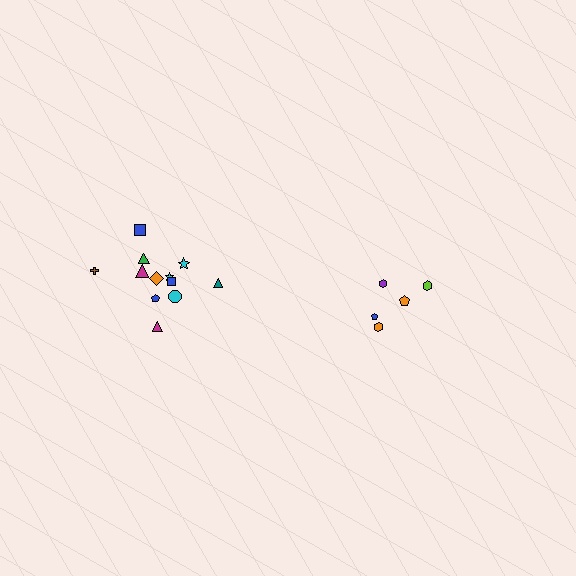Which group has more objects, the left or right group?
The left group.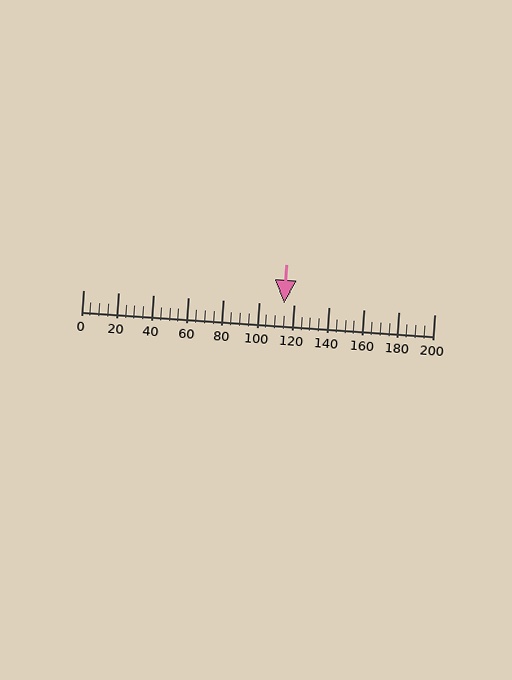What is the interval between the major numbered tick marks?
The major tick marks are spaced 20 units apart.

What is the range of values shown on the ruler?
The ruler shows values from 0 to 200.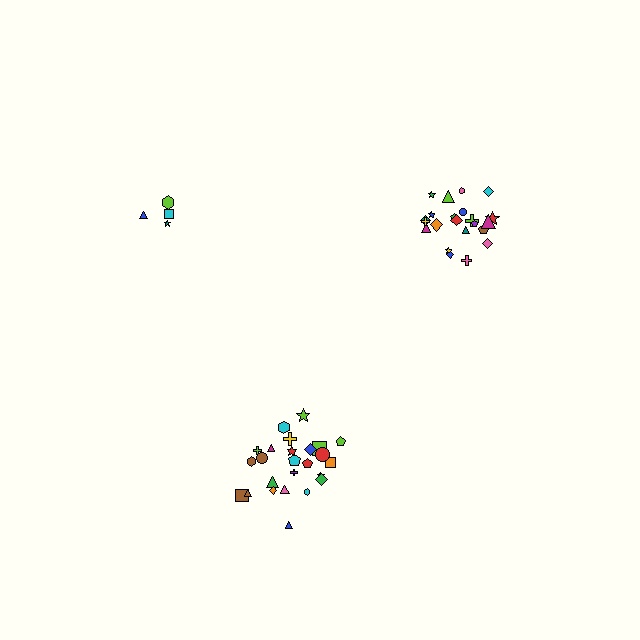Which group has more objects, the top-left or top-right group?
The top-right group.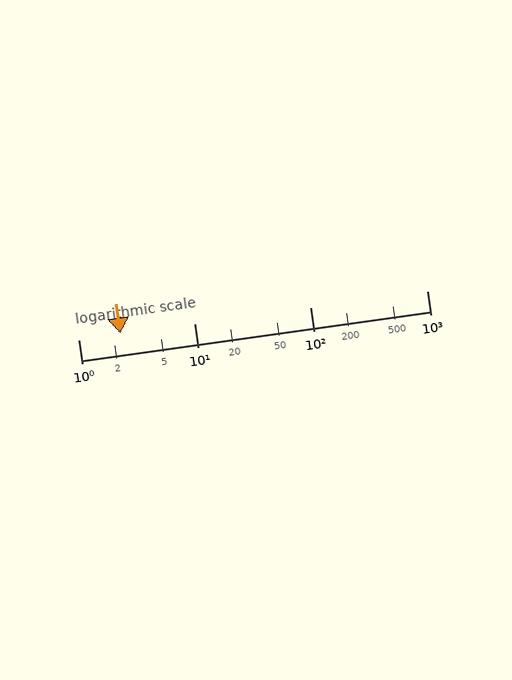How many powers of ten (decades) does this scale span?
The scale spans 3 decades, from 1 to 1000.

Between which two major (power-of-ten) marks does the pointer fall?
The pointer is between 1 and 10.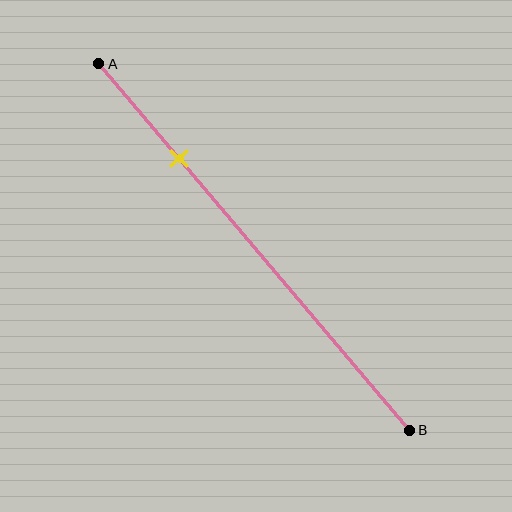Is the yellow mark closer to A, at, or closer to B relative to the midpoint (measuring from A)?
The yellow mark is closer to point A than the midpoint of segment AB.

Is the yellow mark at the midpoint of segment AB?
No, the mark is at about 25% from A, not at the 50% midpoint.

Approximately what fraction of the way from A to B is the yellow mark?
The yellow mark is approximately 25% of the way from A to B.